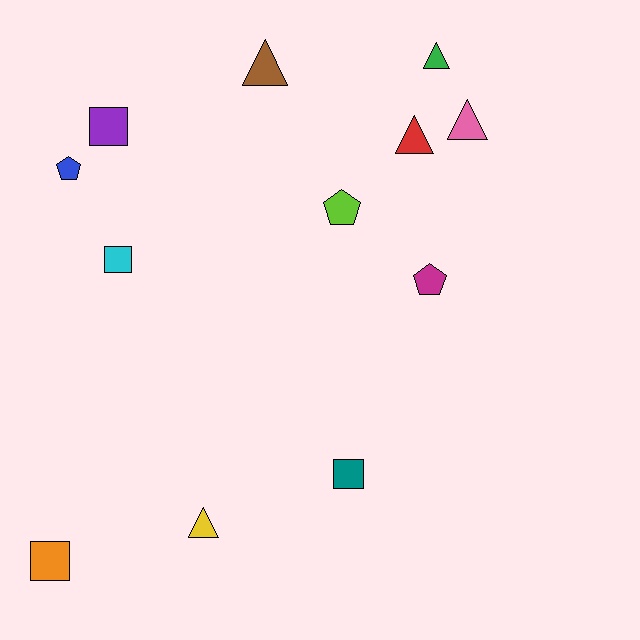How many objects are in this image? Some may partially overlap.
There are 12 objects.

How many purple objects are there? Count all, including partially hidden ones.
There is 1 purple object.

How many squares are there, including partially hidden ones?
There are 4 squares.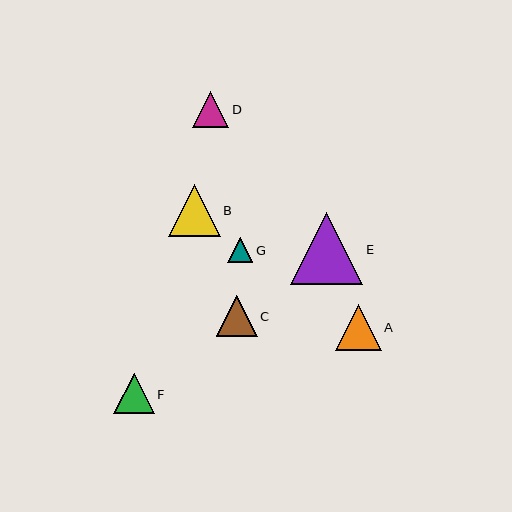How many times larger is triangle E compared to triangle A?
Triangle E is approximately 1.6 times the size of triangle A.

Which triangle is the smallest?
Triangle G is the smallest with a size of approximately 25 pixels.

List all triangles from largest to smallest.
From largest to smallest: E, B, A, C, F, D, G.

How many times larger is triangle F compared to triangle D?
Triangle F is approximately 1.1 times the size of triangle D.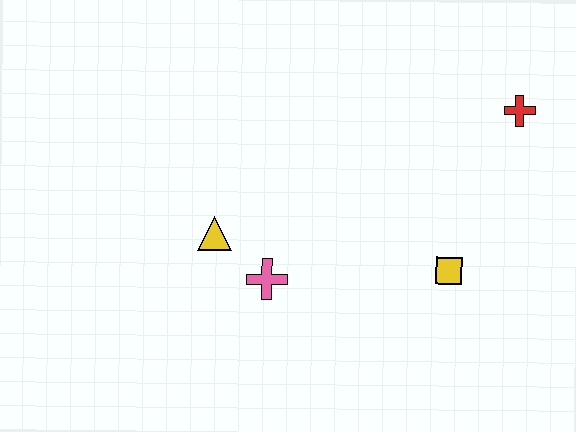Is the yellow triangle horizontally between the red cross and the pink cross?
No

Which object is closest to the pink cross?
The yellow triangle is closest to the pink cross.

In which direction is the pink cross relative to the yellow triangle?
The pink cross is to the right of the yellow triangle.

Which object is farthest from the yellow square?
The yellow triangle is farthest from the yellow square.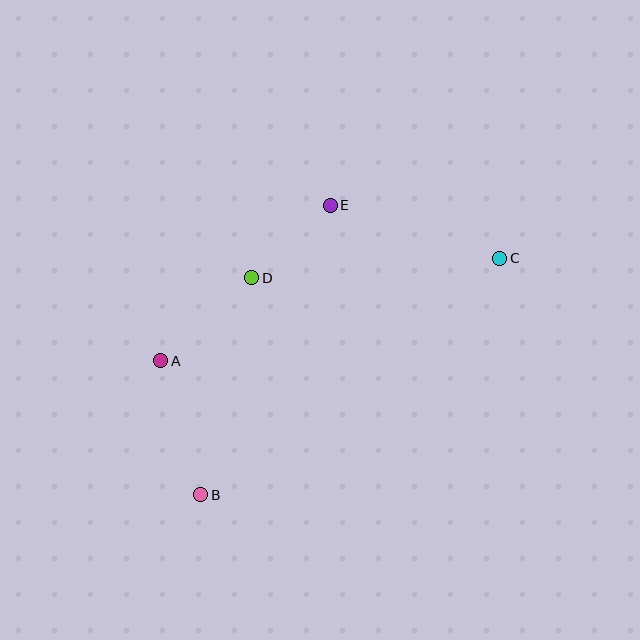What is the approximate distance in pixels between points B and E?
The distance between B and E is approximately 317 pixels.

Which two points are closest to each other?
Points D and E are closest to each other.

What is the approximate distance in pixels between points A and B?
The distance between A and B is approximately 140 pixels.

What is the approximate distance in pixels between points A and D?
The distance between A and D is approximately 123 pixels.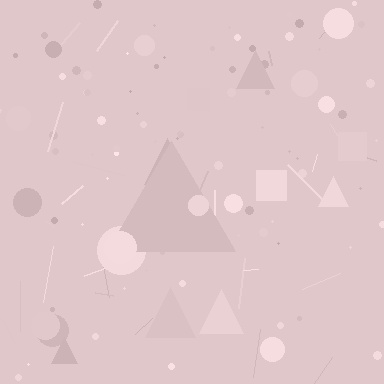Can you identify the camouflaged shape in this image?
The camouflaged shape is a triangle.